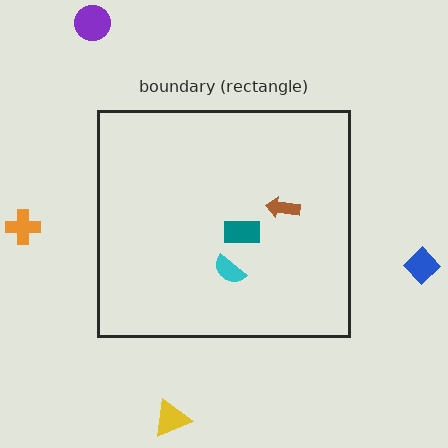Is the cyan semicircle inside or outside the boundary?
Inside.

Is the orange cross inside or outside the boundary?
Outside.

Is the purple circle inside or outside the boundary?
Outside.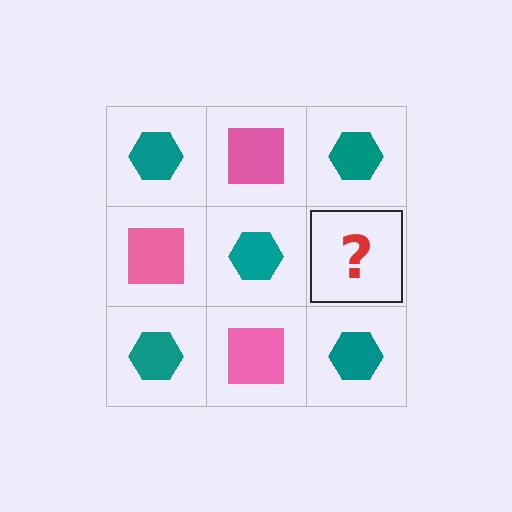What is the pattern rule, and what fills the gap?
The rule is that it alternates teal hexagon and pink square in a checkerboard pattern. The gap should be filled with a pink square.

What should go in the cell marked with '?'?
The missing cell should contain a pink square.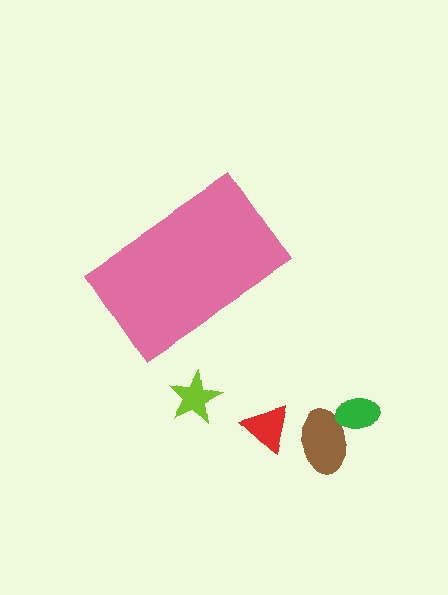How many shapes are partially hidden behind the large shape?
0 shapes are partially hidden.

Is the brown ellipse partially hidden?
No, the brown ellipse is fully visible.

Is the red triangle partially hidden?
No, the red triangle is fully visible.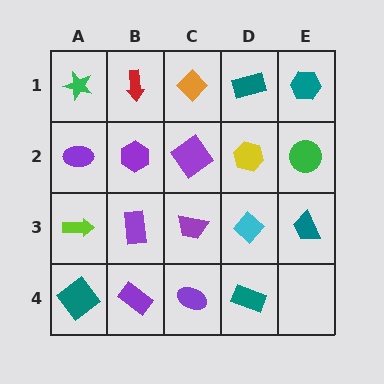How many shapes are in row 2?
5 shapes.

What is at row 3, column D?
A cyan diamond.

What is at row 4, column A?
A teal diamond.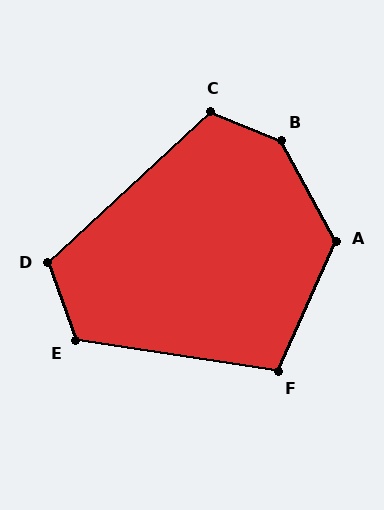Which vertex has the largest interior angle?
B, at approximately 141 degrees.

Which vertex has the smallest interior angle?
F, at approximately 105 degrees.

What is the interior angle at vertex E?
Approximately 118 degrees (obtuse).